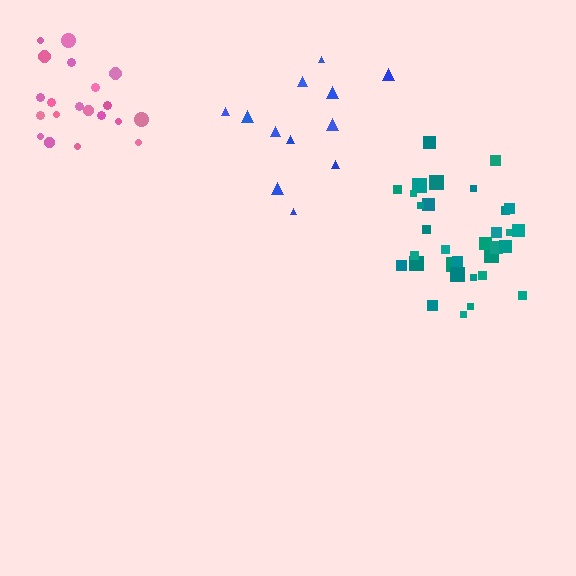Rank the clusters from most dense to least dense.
teal, pink, blue.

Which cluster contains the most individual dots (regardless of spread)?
Teal (32).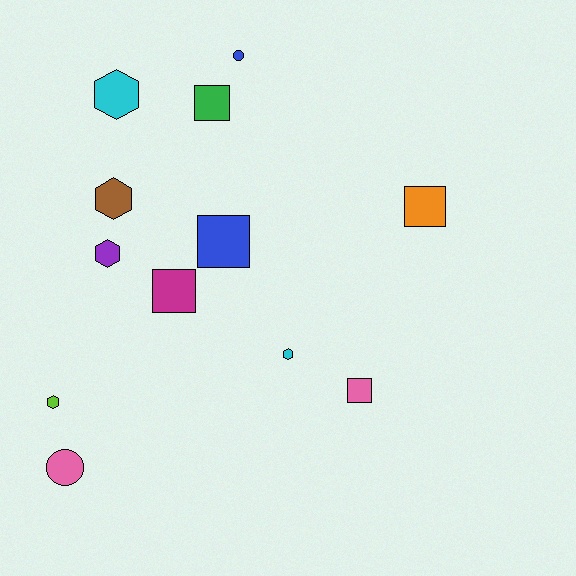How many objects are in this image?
There are 12 objects.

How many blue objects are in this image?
There are 2 blue objects.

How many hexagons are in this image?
There are 5 hexagons.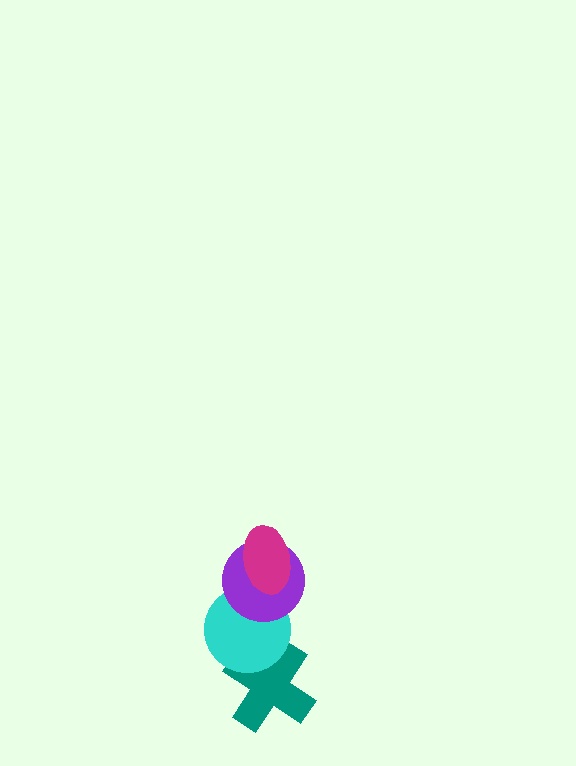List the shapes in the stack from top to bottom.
From top to bottom: the magenta ellipse, the purple circle, the cyan circle, the teal cross.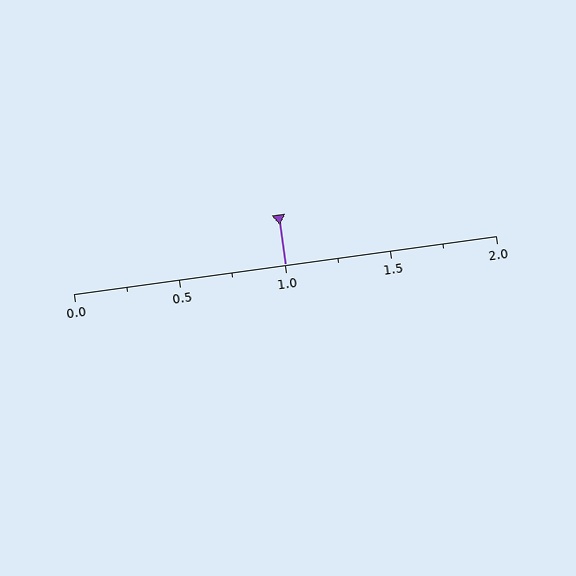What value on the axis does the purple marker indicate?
The marker indicates approximately 1.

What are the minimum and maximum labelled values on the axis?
The axis runs from 0.0 to 2.0.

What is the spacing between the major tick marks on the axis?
The major ticks are spaced 0.5 apart.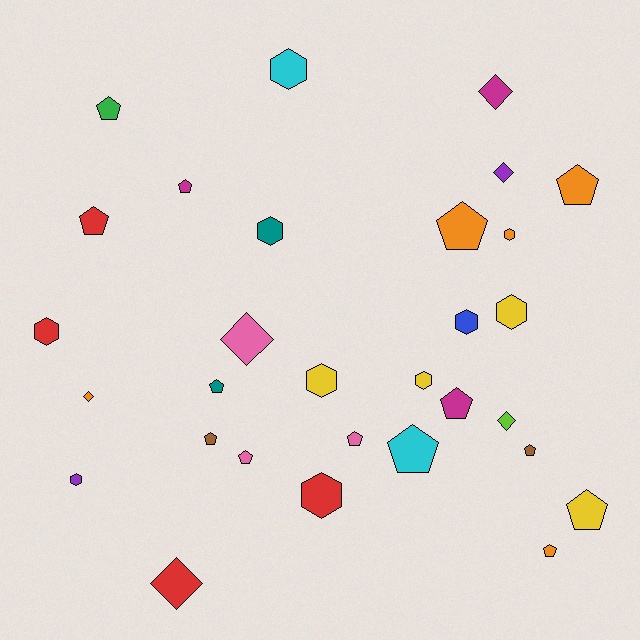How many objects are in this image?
There are 30 objects.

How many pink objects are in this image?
There are 3 pink objects.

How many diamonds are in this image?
There are 6 diamonds.